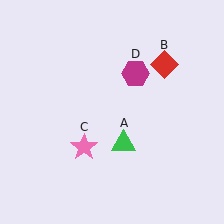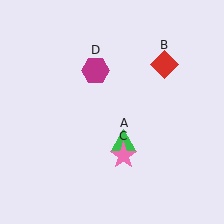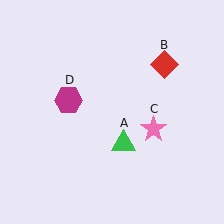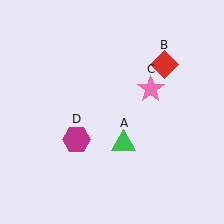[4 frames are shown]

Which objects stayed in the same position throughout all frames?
Green triangle (object A) and red diamond (object B) remained stationary.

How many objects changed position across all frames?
2 objects changed position: pink star (object C), magenta hexagon (object D).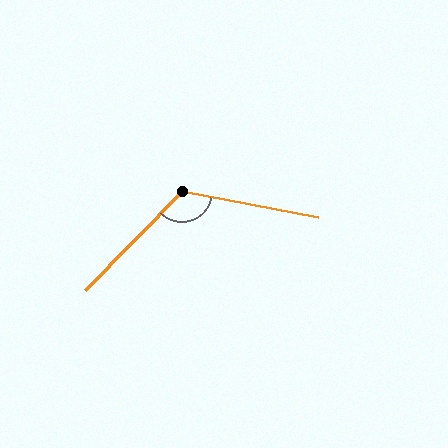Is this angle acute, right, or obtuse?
It is obtuse.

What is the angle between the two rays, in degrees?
Approximately 124 degrees.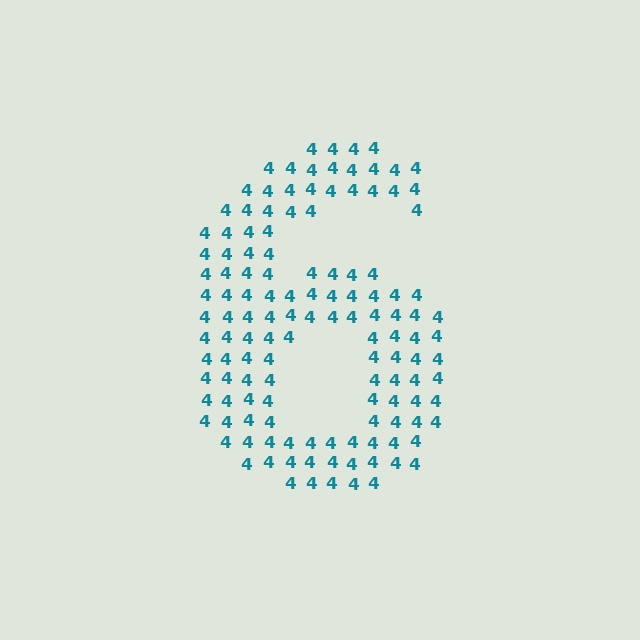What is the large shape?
The large shape is the digit 6.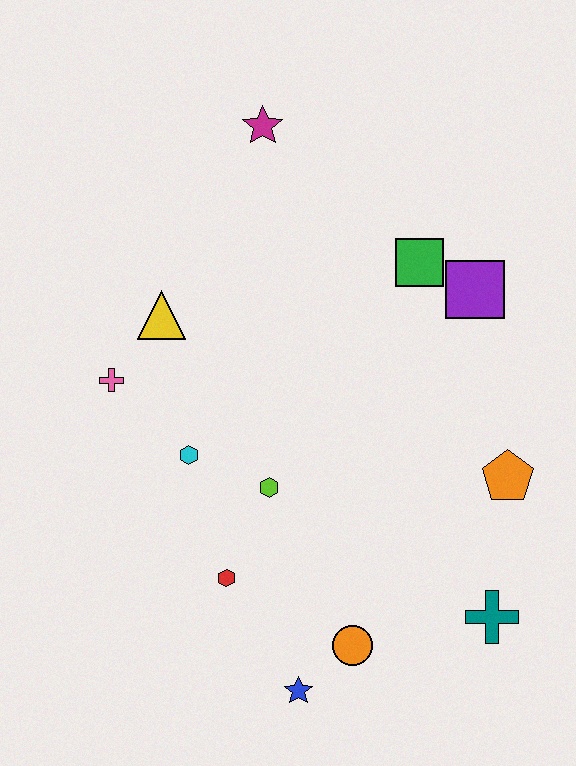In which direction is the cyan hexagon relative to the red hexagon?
The cyan hexagon is above the red hexagon.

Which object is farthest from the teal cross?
The magenta star is farthest from the teal cross.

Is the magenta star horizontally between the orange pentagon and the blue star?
No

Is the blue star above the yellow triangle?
No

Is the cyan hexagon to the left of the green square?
Yes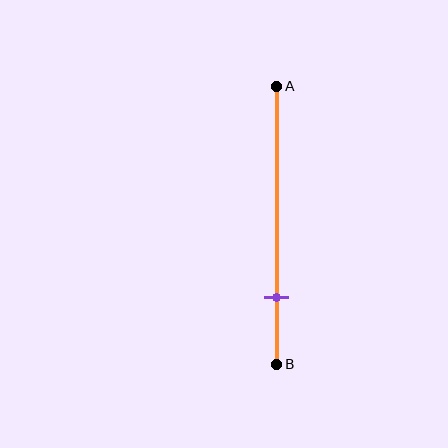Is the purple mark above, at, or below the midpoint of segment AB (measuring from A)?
The purple mark is below the midpoint of segment AB.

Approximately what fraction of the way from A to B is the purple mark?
The purple mark is approximately 75% of the way from A to B.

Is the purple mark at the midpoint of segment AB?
No, the mark is at about 75% from A, not at the 50% midpoint.